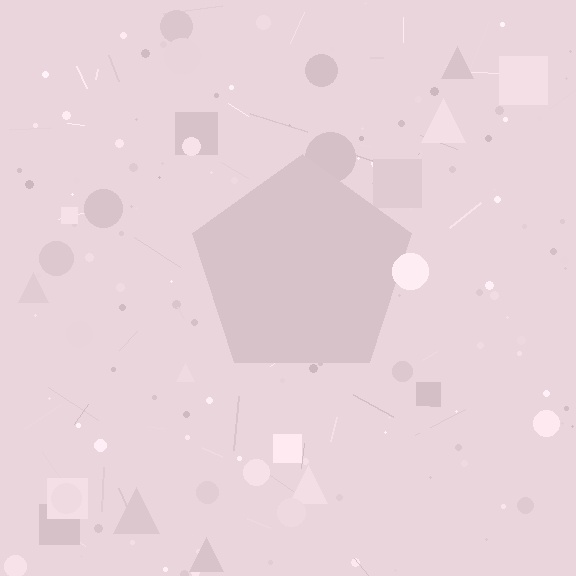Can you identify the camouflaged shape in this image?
The camouflaged shape is a pentagon.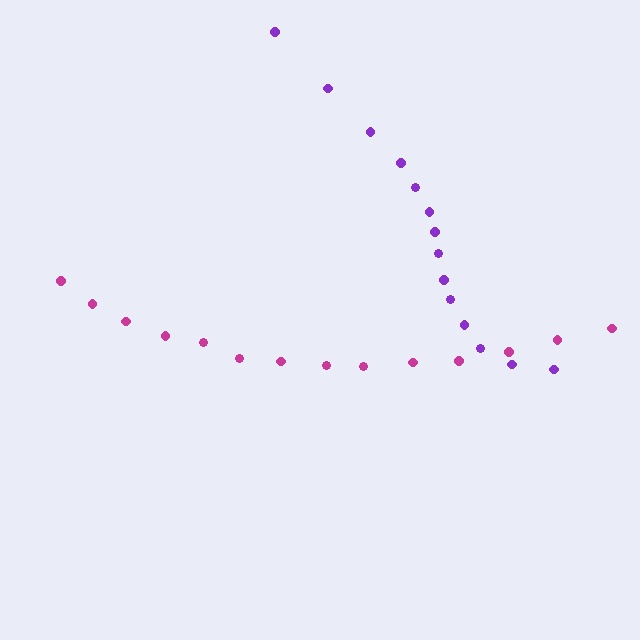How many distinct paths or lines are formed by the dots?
There are 2 distinct paths.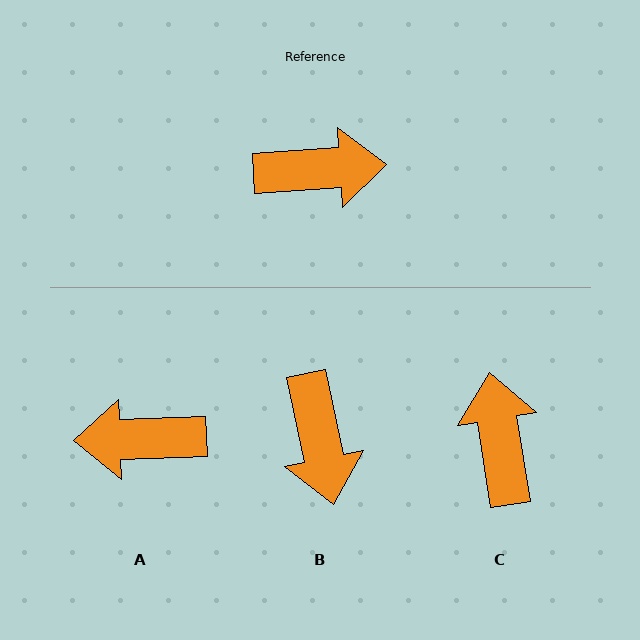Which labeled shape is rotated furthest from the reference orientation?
A, about 178 degrees away.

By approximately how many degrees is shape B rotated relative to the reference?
Approximately 82 degrees clockwise.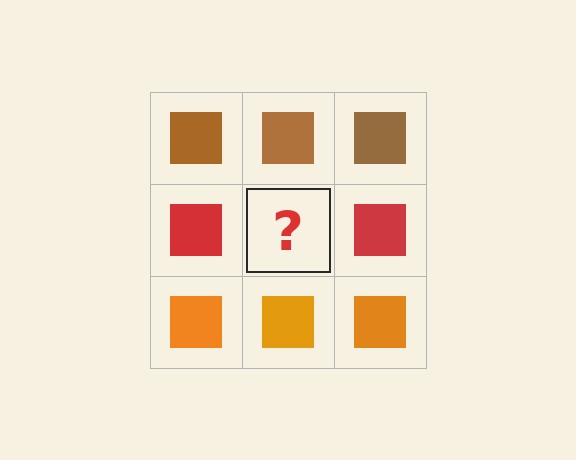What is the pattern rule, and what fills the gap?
The rule is that each row has a consistent color. The gap should be filled with a red square.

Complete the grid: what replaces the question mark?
The question mark should be replaced with a red square.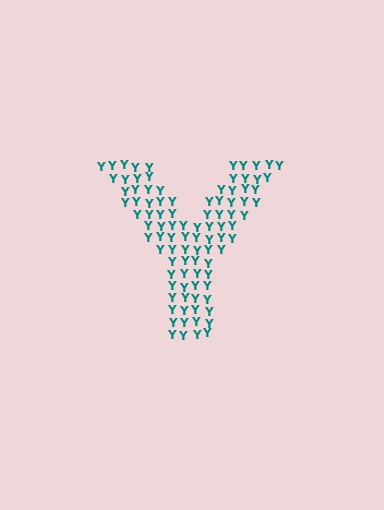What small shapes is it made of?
It is made of small letter Y's.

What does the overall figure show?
The overall figure shows the letter Y.